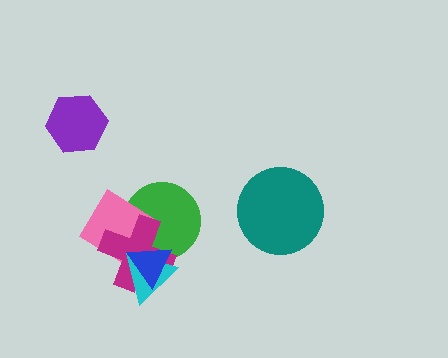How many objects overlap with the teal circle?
0 objects overlap with the teal circle.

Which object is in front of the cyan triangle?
The blue triangle is in front of the cyan triangle.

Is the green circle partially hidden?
Yes, it is partially covered by another shape.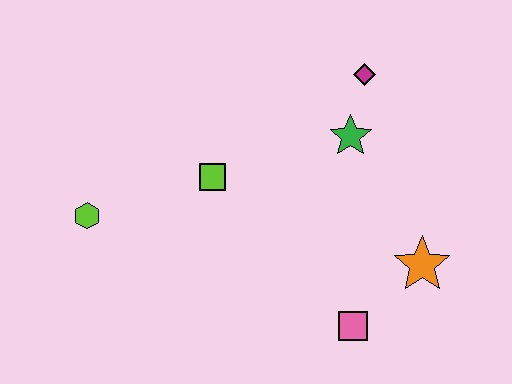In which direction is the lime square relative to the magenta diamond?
The lime square is to the left of the magenta diamond.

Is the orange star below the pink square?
No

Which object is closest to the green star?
The magenta diamond is closest to the green star.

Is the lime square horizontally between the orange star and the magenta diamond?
No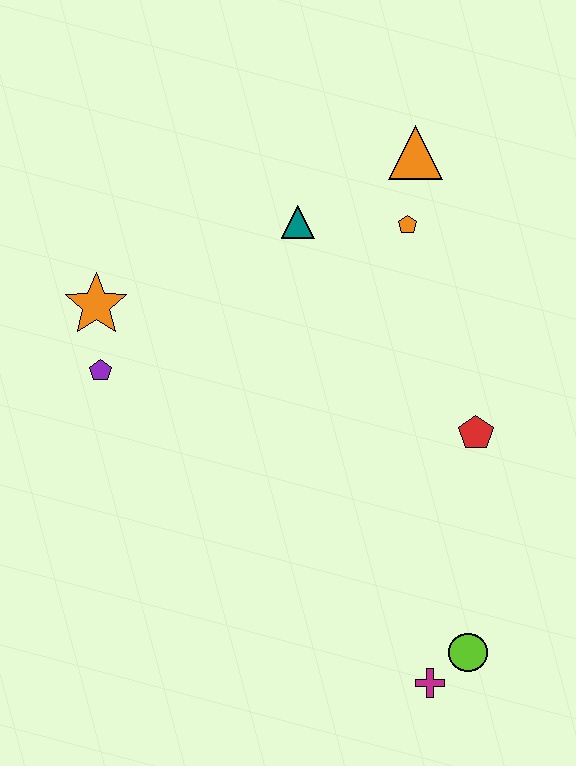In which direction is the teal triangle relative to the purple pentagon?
The teal triangle is to the right of the purple pentagon.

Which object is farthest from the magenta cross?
The orange triangle is farthest from the magenta cross.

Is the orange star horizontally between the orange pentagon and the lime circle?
No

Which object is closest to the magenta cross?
The lime circle is closest to the magenta cross.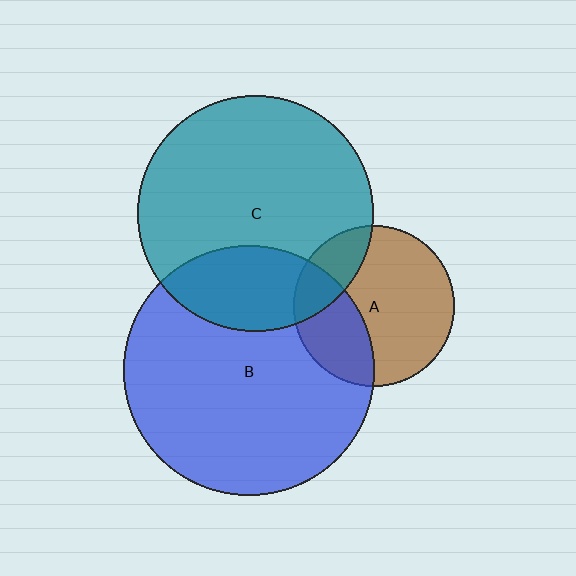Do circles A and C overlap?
Yes.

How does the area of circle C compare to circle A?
Approximately 2.1 times.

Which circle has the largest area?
Circle B (blue).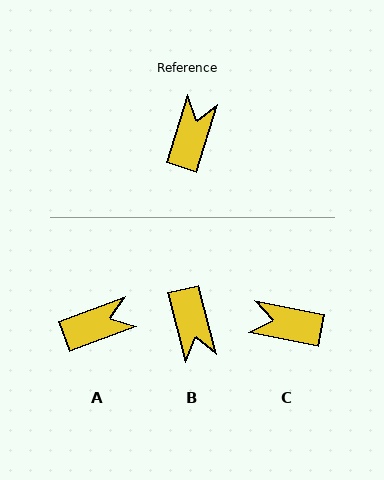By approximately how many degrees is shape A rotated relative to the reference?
Approximately 52 degrees clockwise.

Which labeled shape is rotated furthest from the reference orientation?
B, about 148 degrees away.